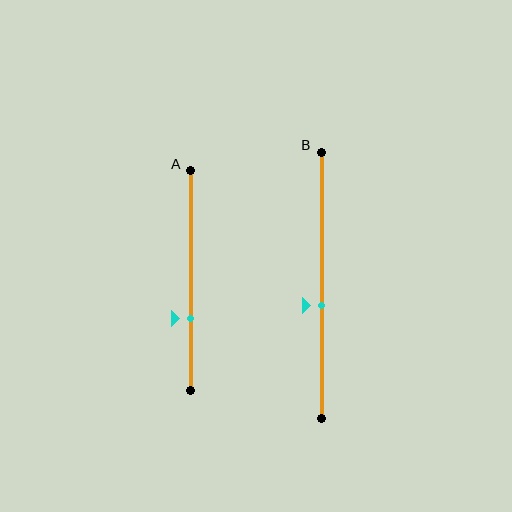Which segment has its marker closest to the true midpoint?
Segment B has its marker closest to the true midpoint.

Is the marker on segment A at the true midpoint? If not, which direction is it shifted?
No, the marker on segment A is shifted downward by about 17% of the segment length.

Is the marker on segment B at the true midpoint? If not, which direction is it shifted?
No, the marker on segment B is shifted downward by about 7% of the segment length.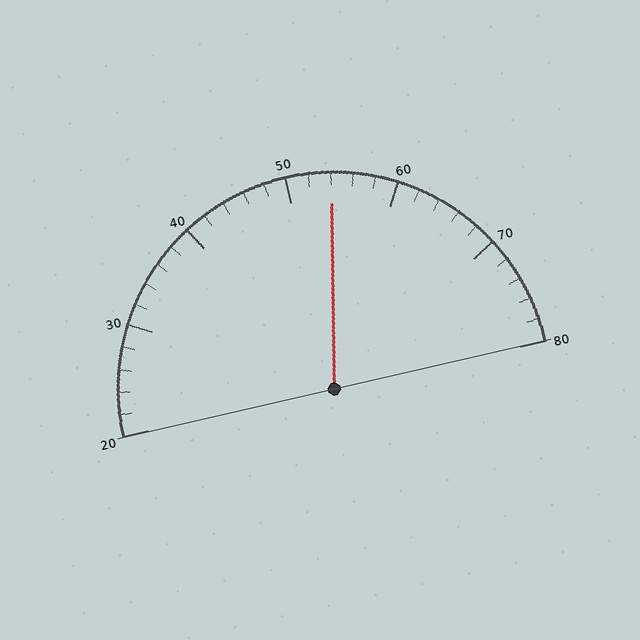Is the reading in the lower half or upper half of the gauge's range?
The reading is in the upper half of the range (20 to 80).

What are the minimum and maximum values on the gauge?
The gauge ranges from 20 to 80.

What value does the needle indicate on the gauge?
The needle indicates approximately 54.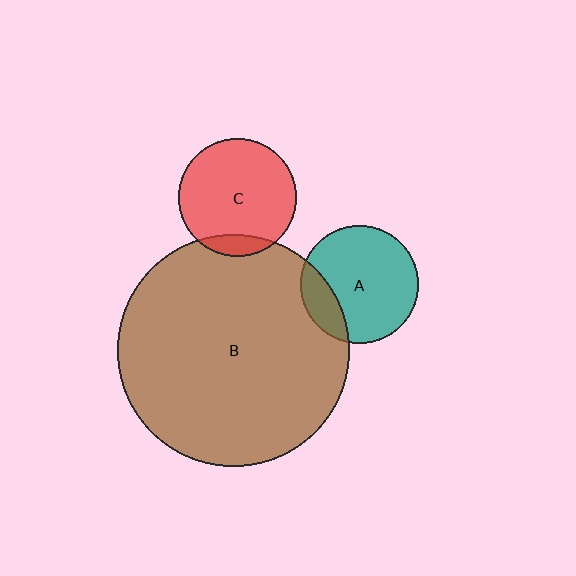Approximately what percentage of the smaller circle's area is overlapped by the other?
Approximately 10%.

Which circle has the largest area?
Circle B (brown).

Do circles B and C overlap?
Yes.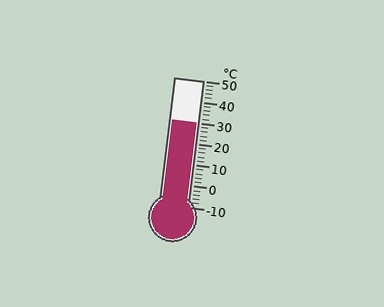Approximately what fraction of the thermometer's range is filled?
The thermometer is filled to approximately 65% of its range.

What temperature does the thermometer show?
The thermometer shows approximately 30°C.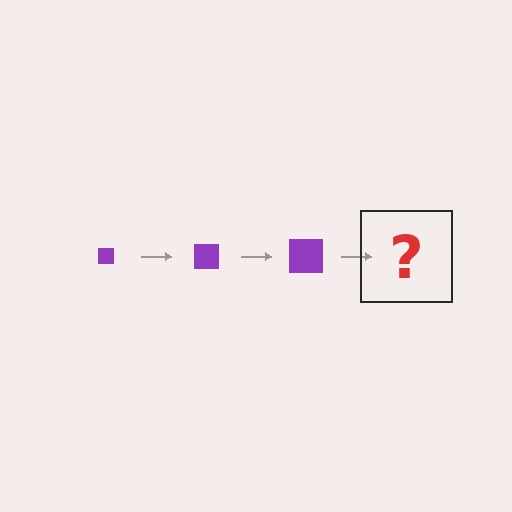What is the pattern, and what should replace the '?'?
The pattern is that the square gets progressively larger each step. The '?' should be a purple square, larger than the previous one.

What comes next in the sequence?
The next element should be a purple square, larger than the previous one.